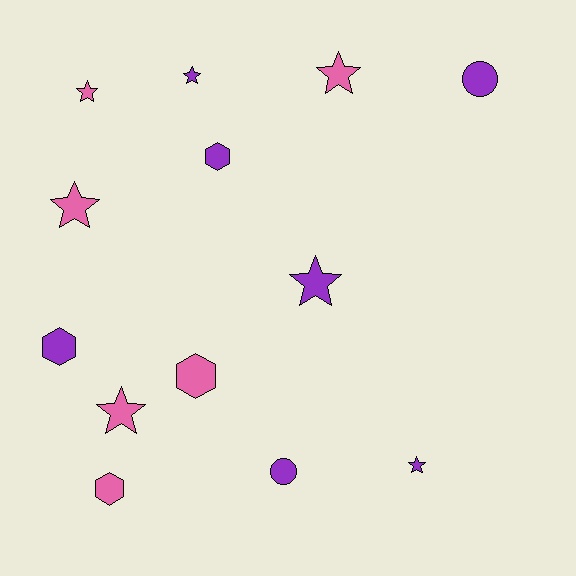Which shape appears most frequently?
Star, with 7 objects.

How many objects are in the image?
There are 13 objects.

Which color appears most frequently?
Purple, with 7 objects.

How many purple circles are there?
There are 2 purple circles.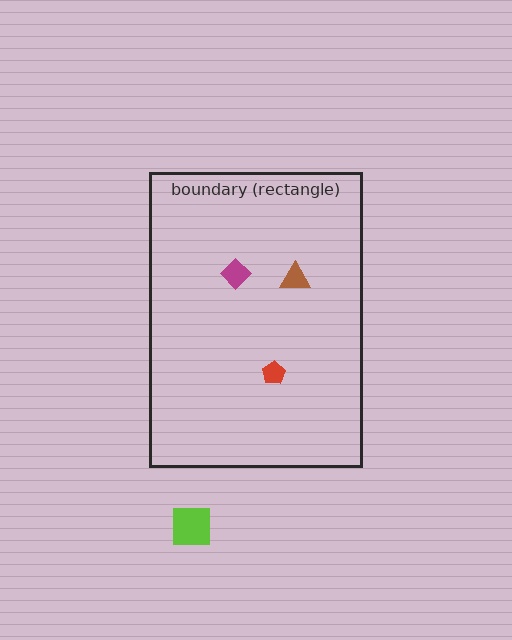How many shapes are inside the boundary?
3 inside, 1 outside.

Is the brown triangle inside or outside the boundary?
Inside.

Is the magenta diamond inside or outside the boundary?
Inside.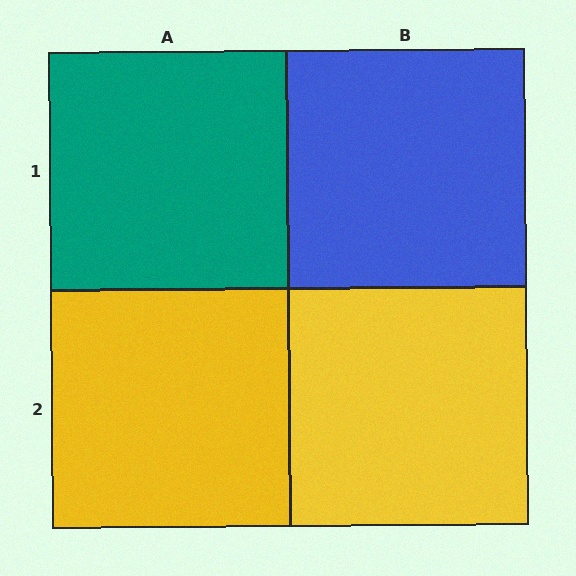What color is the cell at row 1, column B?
Blue.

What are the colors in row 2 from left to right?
Yellow, yellow.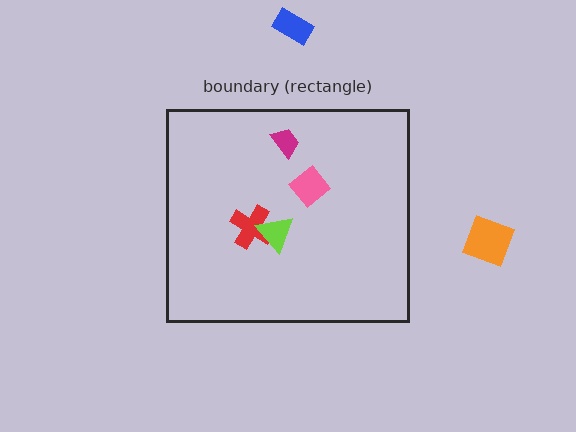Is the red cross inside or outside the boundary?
Inside.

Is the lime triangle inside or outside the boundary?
Inside.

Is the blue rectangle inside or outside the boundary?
Outside.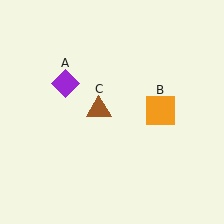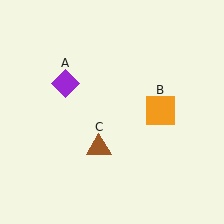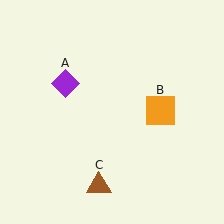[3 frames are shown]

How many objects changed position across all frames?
1 object changed position: brown triangle (object C).